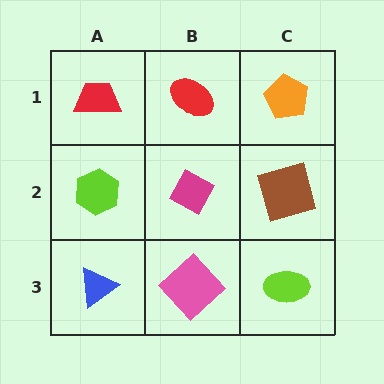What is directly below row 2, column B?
A pink diamond.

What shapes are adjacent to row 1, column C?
A brown square (row 2, column C), a red ellipse (row 1, column B).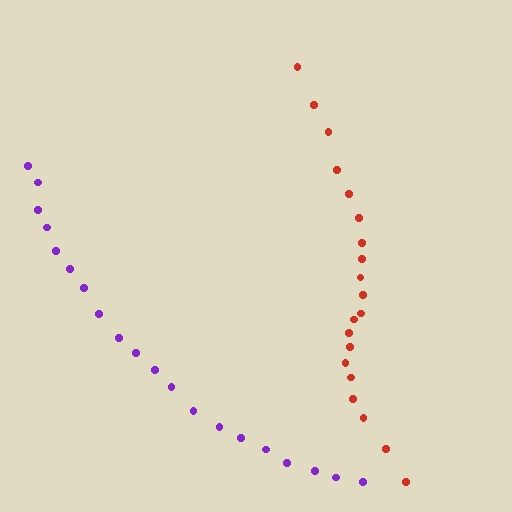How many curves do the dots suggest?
There are 2 distinct paths.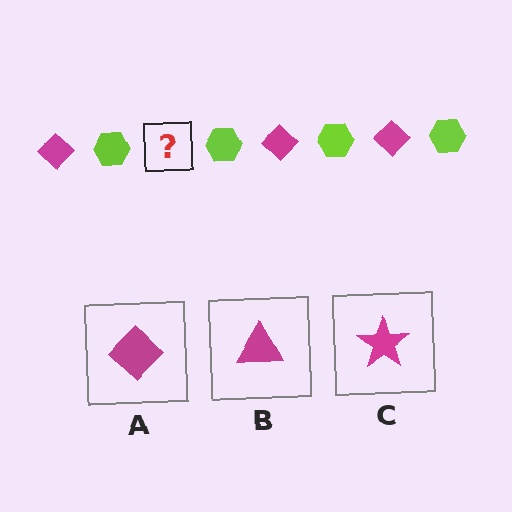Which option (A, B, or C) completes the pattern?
A.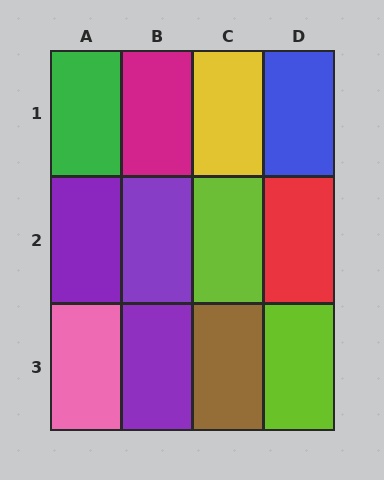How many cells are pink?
1 cell is pink.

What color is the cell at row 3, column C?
Brown.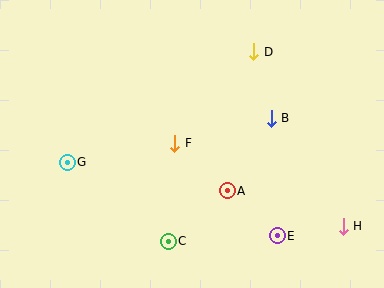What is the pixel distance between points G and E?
The distance between G and E is 222 pixels.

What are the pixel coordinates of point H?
Point H is at (343, 226).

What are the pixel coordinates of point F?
Point F is at (174, 143).